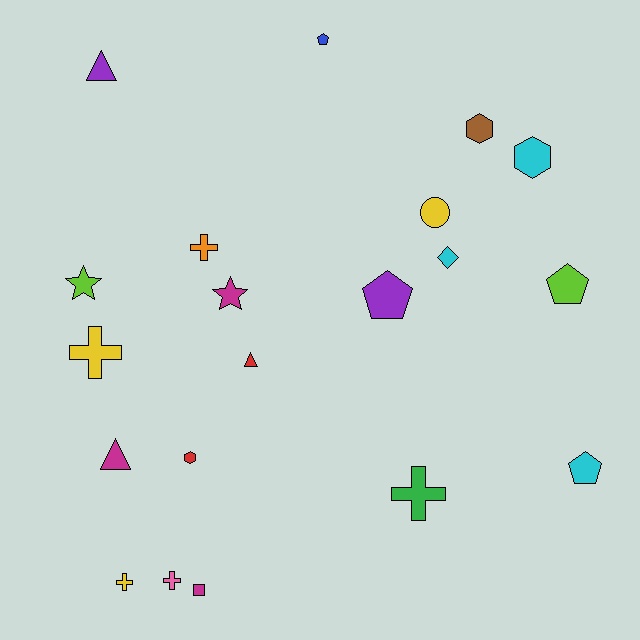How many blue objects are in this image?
There is 1 blue object.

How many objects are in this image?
There are 20 objects.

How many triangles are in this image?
There are 3 triangles.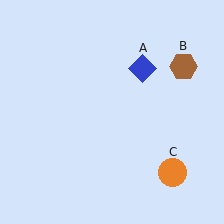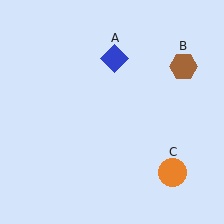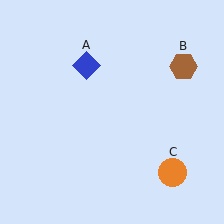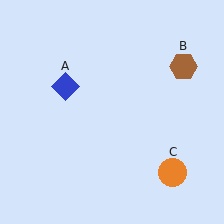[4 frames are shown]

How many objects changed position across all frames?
1 object changed position: blue diamond (object A).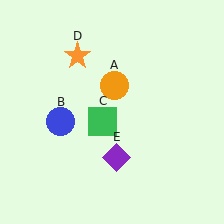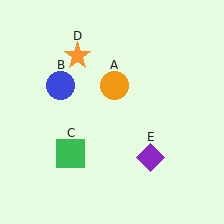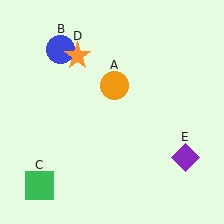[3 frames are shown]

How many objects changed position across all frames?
3 objects changed position: blue circle (object B), green square (object C), purple diamond (object E).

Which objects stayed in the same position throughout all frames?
Orange circle (object A) and orange star (object D) remained stationary.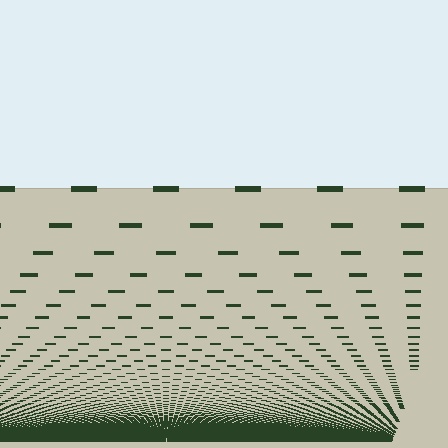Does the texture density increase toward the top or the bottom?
Density increases toward the bottom.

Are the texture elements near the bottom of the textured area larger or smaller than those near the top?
Smaller. The gradient is inverted — elements near the bottom are smaller and denser.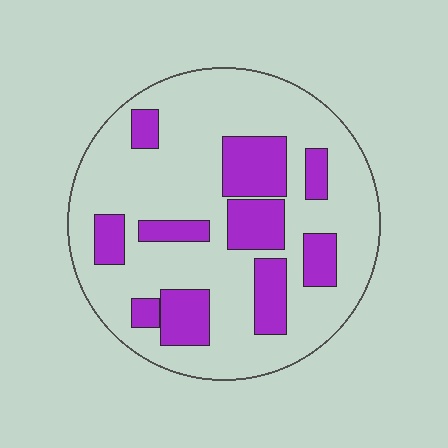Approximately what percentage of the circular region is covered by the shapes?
Approximately 25%.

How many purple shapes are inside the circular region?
10.